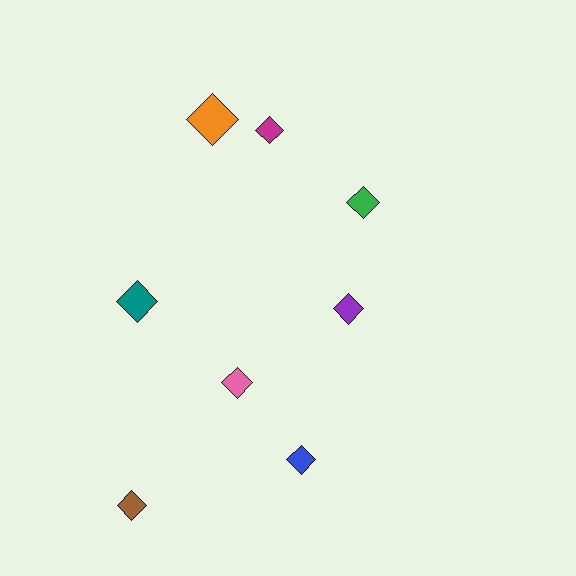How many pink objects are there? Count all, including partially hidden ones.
There is 1 pink object.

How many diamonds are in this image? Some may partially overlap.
There are 8 diamonds.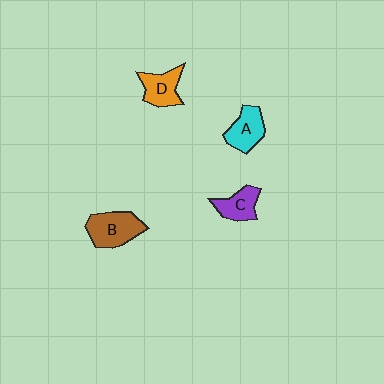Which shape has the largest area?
Shape B (brown).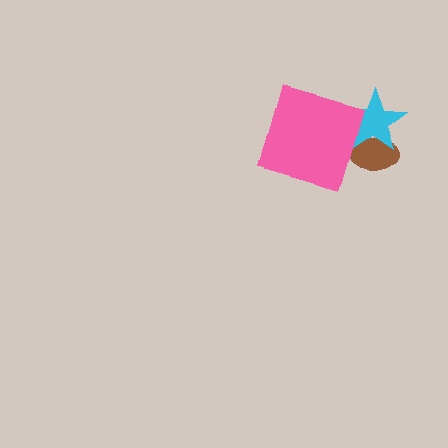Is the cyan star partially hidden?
Yes, it is partially covered by another shape.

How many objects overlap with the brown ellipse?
1 object overlaps with the brown ellipse.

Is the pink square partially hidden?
No, no other shape covers it.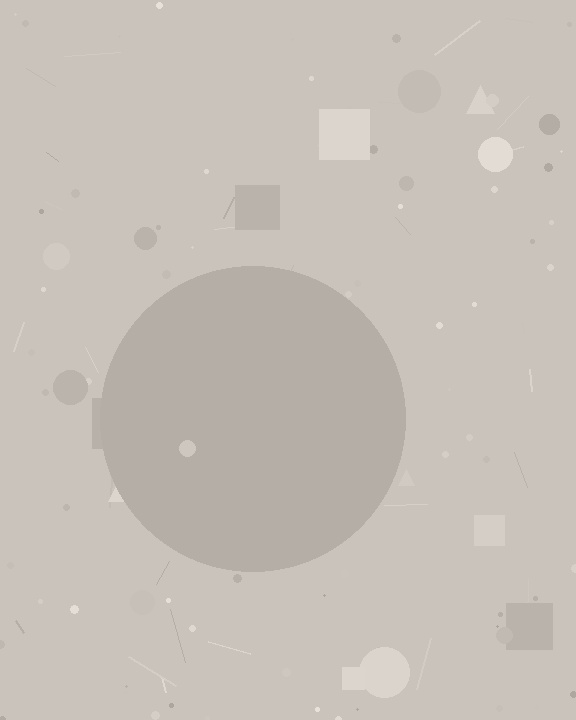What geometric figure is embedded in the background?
A circle is embedded in the background.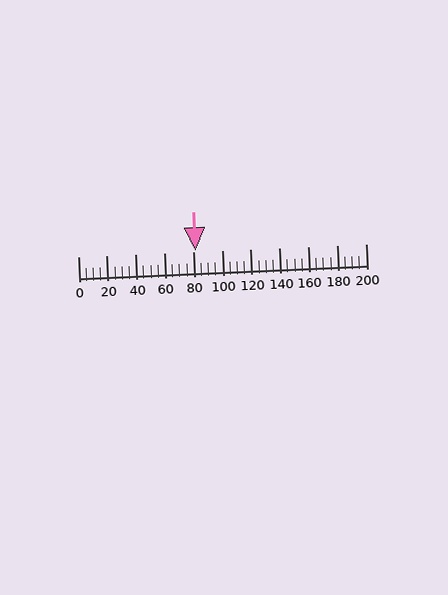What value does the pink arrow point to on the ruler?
The pink arrow points to approximately 81.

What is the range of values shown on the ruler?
The ruler shows values from 0 to 200.